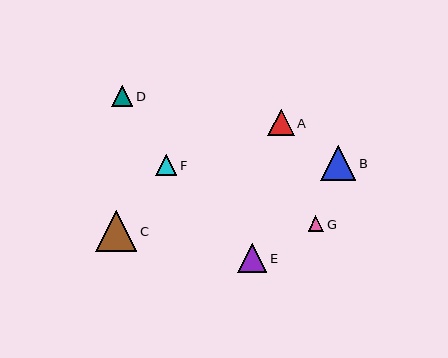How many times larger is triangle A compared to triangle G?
Triangle A is approximately 1.7 times the size of triangle G.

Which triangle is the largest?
Triangle C is the largest with a size of approximately 41 pixels.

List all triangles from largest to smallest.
From largest to smallest: C, B, E, A, F, D, G.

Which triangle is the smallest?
Triangle G is the smallest with a size of approximately 15 pixels.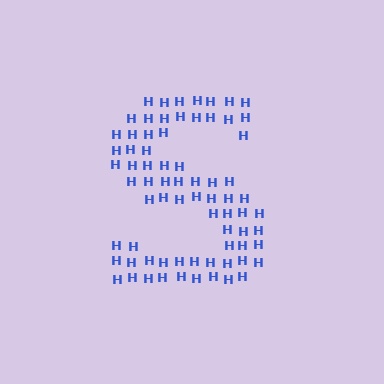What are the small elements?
The small elements are letter H's.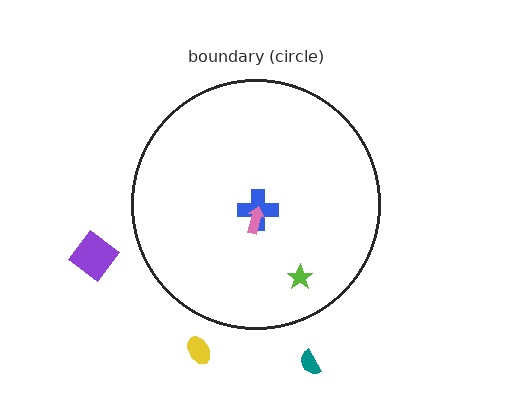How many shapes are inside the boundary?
3 inside, 3 outside.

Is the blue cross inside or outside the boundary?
Inside.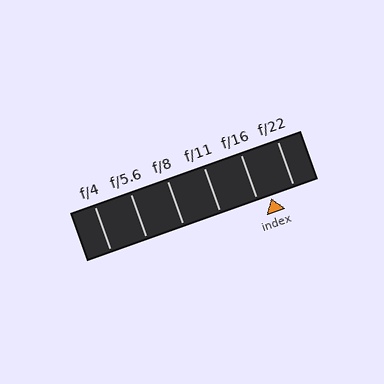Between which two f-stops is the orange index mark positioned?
The index mark is between f/16 and f/22.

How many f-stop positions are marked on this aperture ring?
There are 6 f-stop positions marked.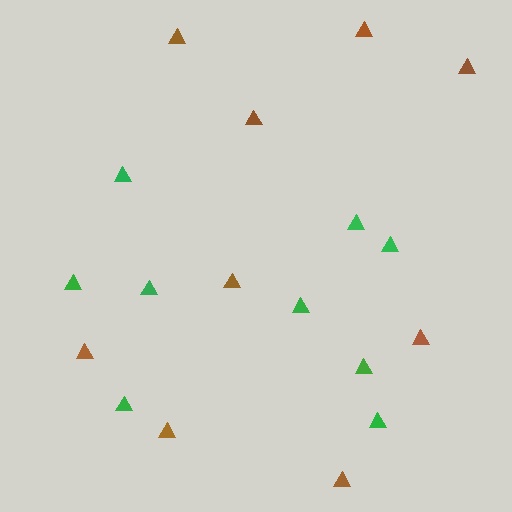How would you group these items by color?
There are 2 groups: one group of brown triangles (9) and one group of green triangles (9).